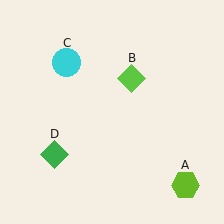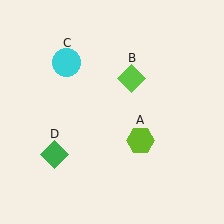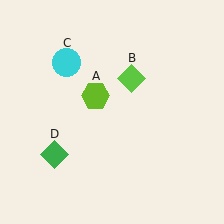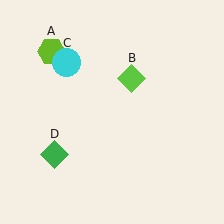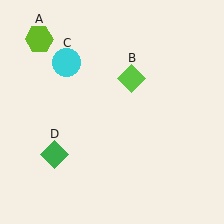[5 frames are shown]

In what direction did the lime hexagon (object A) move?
The lime hexagon (object A) moved up and to the left.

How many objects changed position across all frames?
1 object changed position: lime hexagon (object A).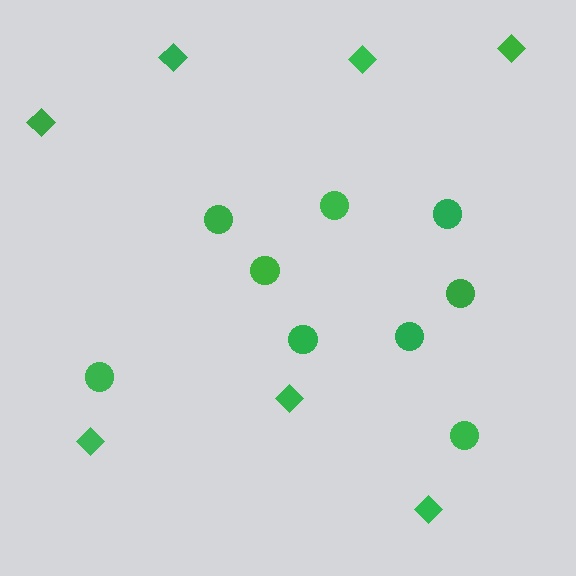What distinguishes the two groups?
There are 2 groups: one group of diamonds (7) and one group of circles (9).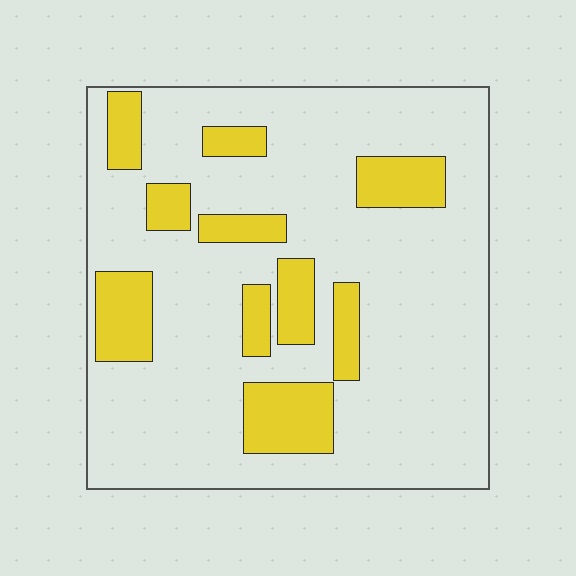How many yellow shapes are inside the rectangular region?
10.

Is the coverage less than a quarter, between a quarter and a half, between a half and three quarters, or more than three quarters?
Less than a quarter.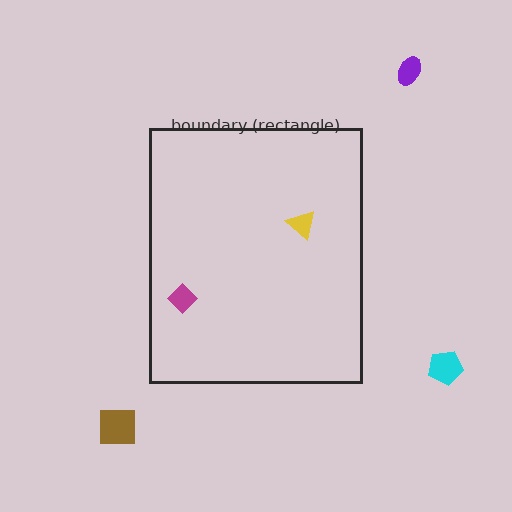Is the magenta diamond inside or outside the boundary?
Inside.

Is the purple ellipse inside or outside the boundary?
Outside.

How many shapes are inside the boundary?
2 inside, 3 outside.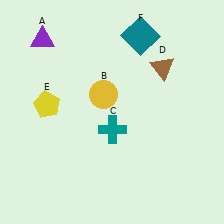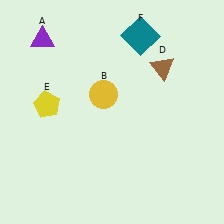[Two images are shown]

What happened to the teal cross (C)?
The teal cross (C) was removed in Image 2. It was in the bottom-right area of Image 1.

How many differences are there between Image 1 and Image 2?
There is 1 difference between the two images.